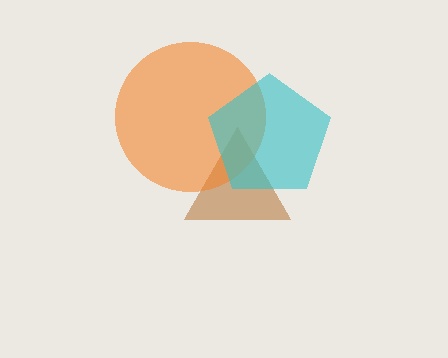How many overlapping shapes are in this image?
There are 3 overlapping shapes in the image.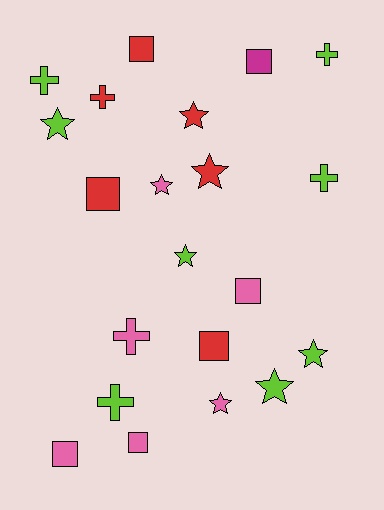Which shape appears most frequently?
Star, with 8 objects.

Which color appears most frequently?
Lime, with 8 objects.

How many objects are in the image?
There are 21 objects.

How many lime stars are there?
There are 4 lime stars.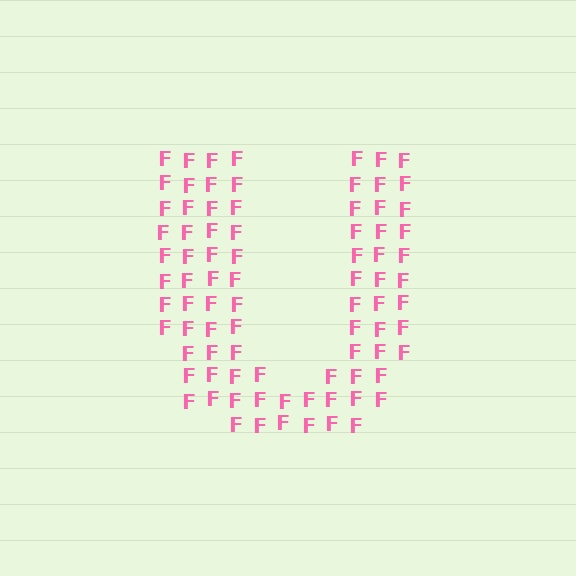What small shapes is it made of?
It is made of small letter F's.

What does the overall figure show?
The overall figure shows the letter U.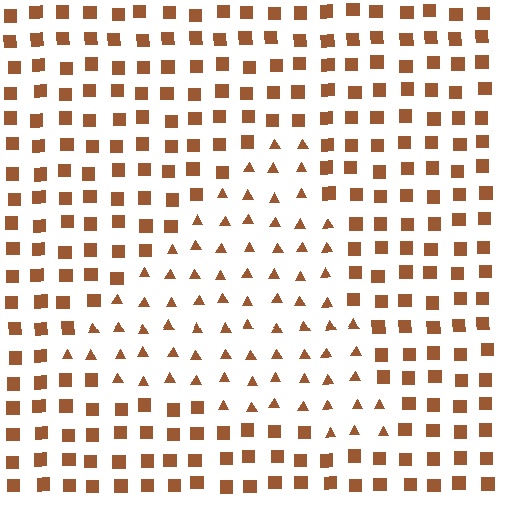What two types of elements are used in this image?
The image uses triangles inside the triangle region and squares outside it.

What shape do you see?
I see a triangle.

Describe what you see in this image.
The image is filled with small brown elements arranged in a uniform grid. A triangle-shaped region contains triangles, while the surrounding area contains squares. The boundary is defined purely by the change in element shape.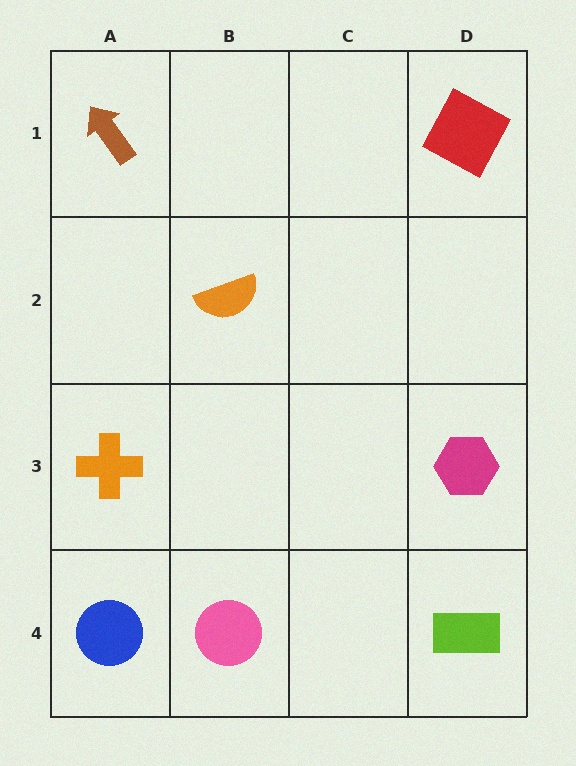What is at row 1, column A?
A brown arrow.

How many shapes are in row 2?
1 shape.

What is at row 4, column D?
A lime rectangle.